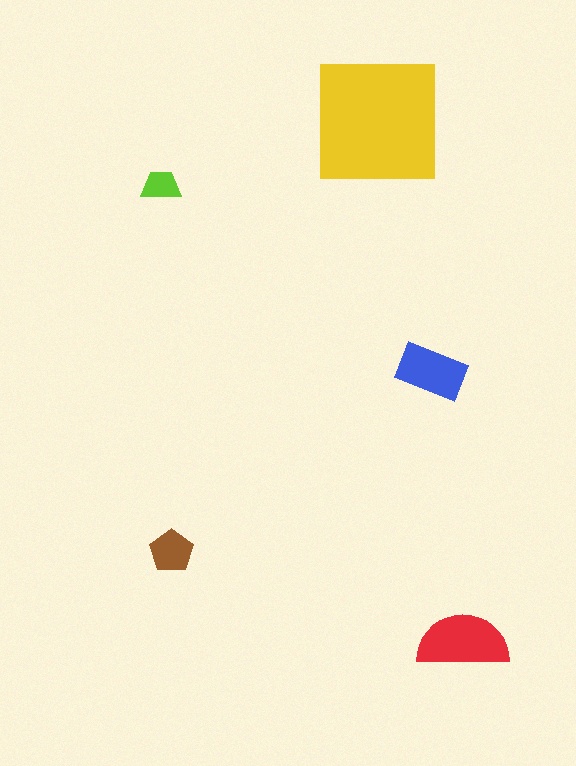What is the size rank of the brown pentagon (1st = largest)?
4th.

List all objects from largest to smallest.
The yellow square, the red semicircle, the blue rectangle, the brown pentagon, the lime trapezoid.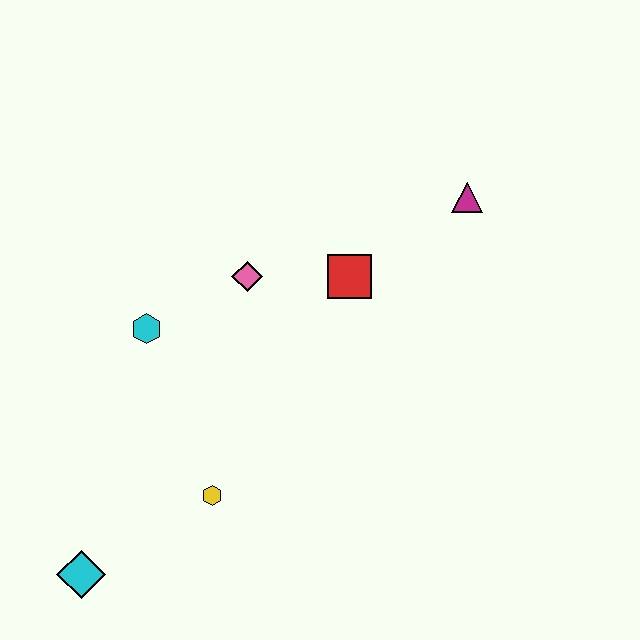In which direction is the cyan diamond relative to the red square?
The cyan diamond is below the red square.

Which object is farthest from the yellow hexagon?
The magenta triangle is farthest from the yellow hexagon.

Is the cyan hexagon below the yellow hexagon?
No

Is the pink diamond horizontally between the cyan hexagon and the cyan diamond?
No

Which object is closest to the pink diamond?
The red square is closest to the pink diamond.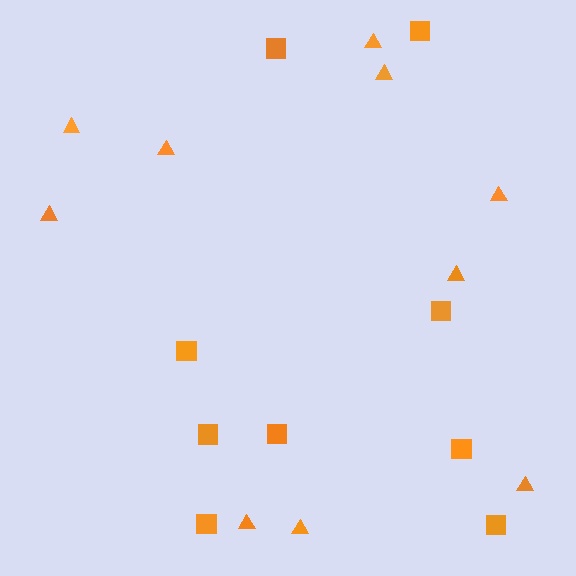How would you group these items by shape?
There are 2 groups: one group of squares (9) and one group of triangles (10).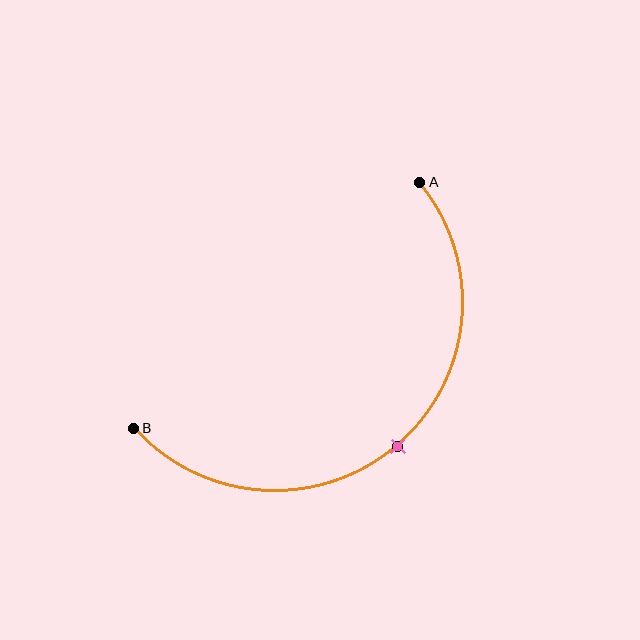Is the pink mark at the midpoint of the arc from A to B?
Yes. The pink mark lies on the arc at equal arc-length from both A and B — it is the arc midpoint.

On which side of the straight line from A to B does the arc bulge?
The arc bulges below and to the right of the straight line connecting A and B.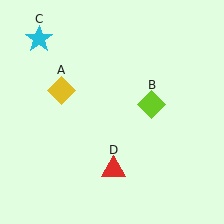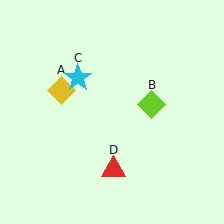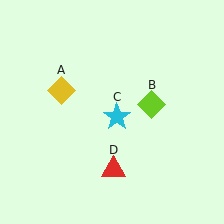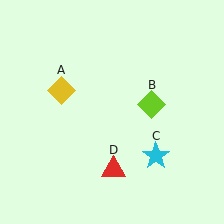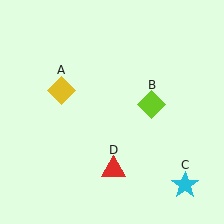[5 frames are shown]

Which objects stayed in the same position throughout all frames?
Yellow diamond (object A) and lime diamond (object B) and red triangle (object D) remained stationary.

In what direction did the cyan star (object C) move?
The cyan star (object C) moved down and to the right.